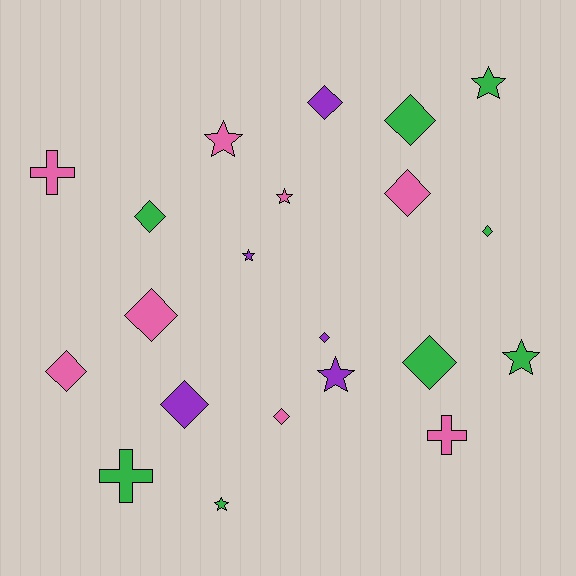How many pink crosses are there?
There are 2 pink crosses.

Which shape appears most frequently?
Diamond, with 11 objects.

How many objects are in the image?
There are 21 objects.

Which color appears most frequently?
Pink, with 8 objects.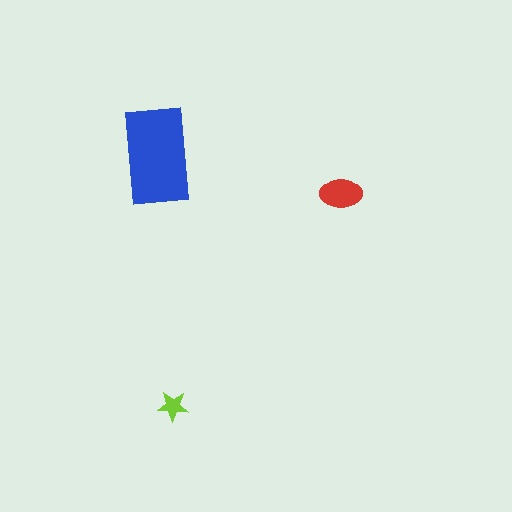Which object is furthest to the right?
The red ellipse is rightmost.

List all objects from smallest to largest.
The lime star, the red ellipse, the blue rectangle.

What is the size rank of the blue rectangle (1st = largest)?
1st.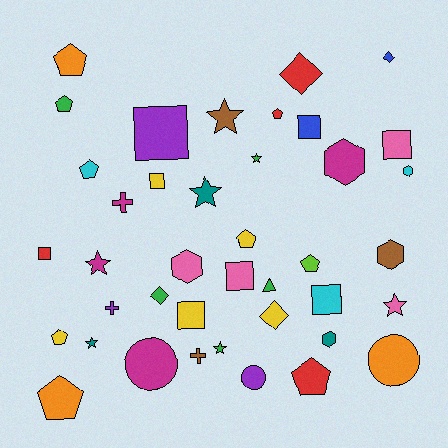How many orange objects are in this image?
There are 3 orange objects.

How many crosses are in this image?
There are 3 crosses.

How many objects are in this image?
There are 40 objects.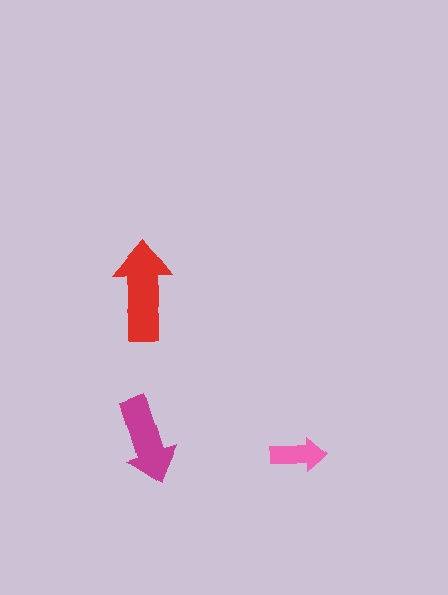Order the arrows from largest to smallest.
the red one, the magenta one, the pink one.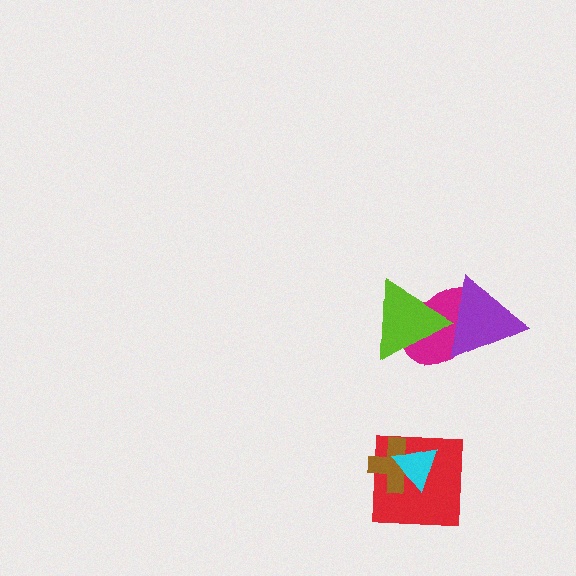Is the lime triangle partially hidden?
No, no other shape covers it.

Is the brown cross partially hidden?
Yes, it is partially covered by another shape.